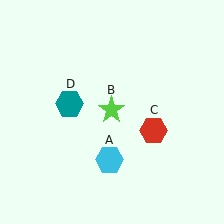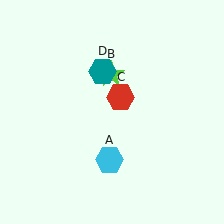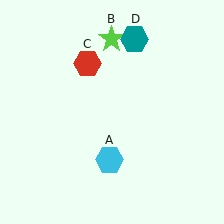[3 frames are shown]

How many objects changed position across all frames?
3 objects changed position: lime star (object B), red hexagon (object C), teal hexagon (object D).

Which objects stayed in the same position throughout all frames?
Cyan hexagon (object A) remained stationary.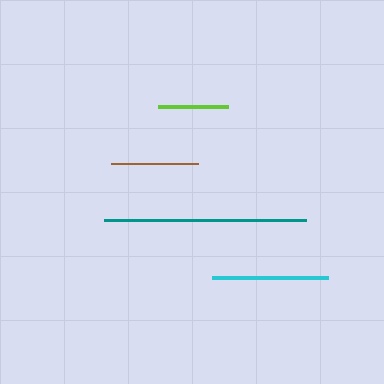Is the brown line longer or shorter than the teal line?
The teal line is longer than the brown line.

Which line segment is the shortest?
The lime line is the shortest at approximately 70 pixels.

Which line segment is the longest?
The teal line is the longest at approximately 202 pixels.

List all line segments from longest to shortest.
From longest to shortest: teal, cyan, brown, lime.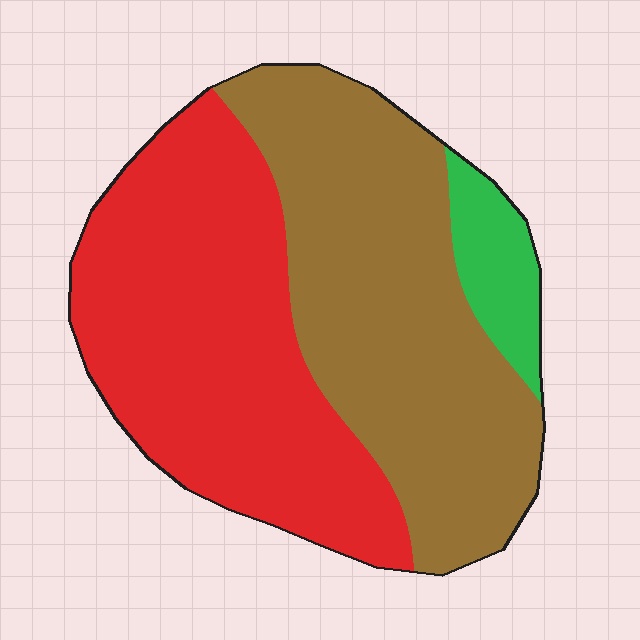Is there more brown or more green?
Brown.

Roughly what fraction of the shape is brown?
Brown covers around 45% of the shape.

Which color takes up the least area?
Green, at roughly 10%.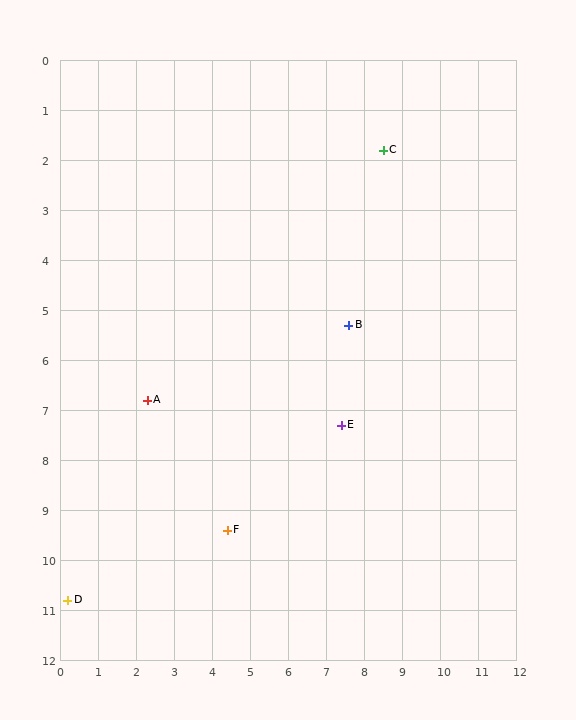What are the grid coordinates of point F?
Point F is at approximately (4.4, 9.4).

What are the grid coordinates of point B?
Point B is at approximately (7.6, 5.3).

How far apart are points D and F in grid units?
Points D and F are about 4.4 grid units apart.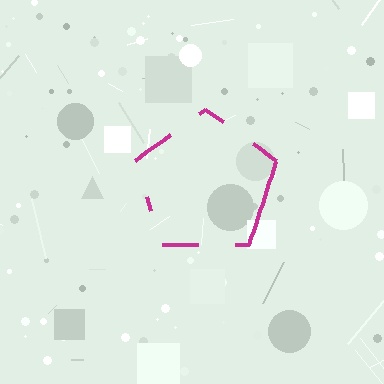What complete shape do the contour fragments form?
The contour fragments form a pentagon.